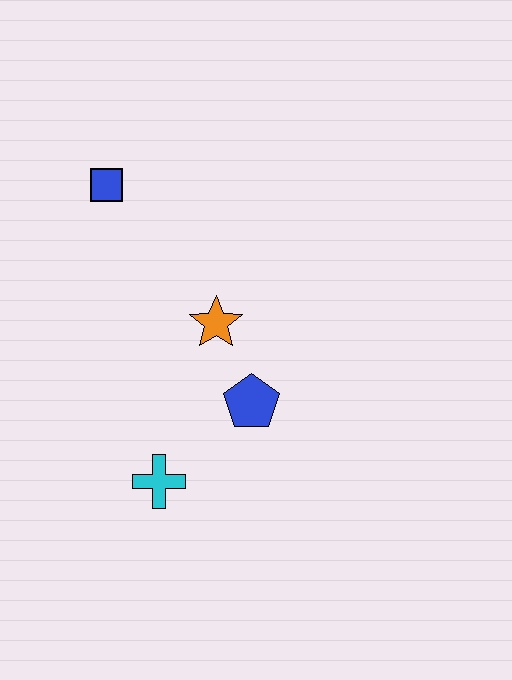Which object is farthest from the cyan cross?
The blue square is farthest from the cyan cross.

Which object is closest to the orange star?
The blue pentagon is closest to the orange star.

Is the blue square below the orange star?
No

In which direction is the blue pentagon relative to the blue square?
The blue pentagon is below the blue square.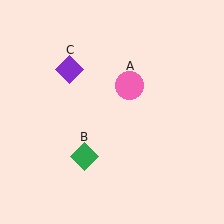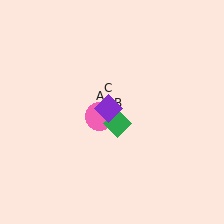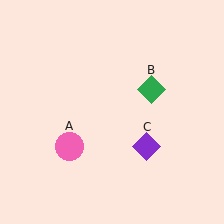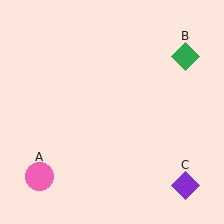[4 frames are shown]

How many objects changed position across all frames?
3 objects changed position: pink circle (object A), green diamond (object B), purple diamond (object C).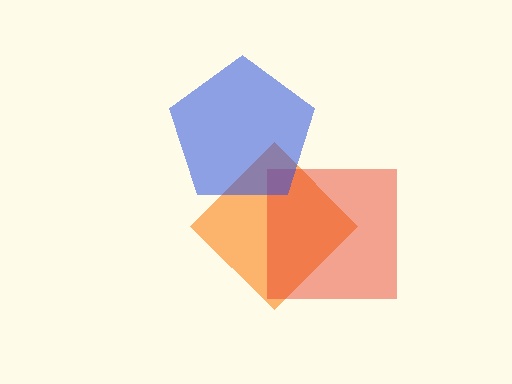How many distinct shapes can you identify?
There are 3 distinct shapes: an orange diamond, a red square, a blue pentagon.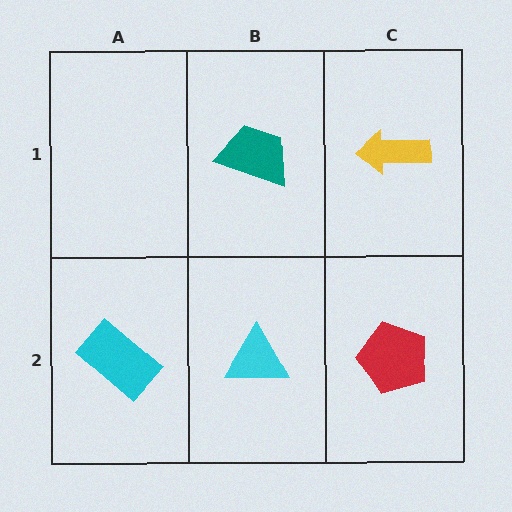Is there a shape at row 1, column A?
No, that cell is empty.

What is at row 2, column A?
A cyan rectangle.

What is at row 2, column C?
A red pentagon.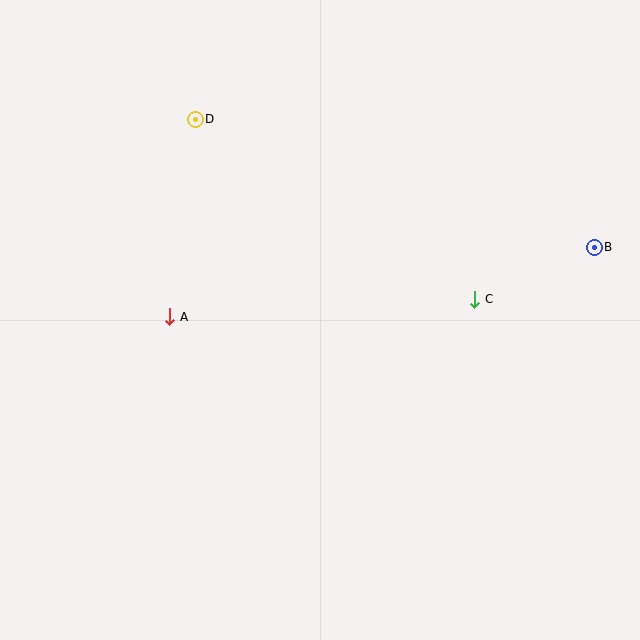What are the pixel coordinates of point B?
Point B is at (594, 247).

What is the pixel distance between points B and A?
The distance between B and A is 430 pixels.